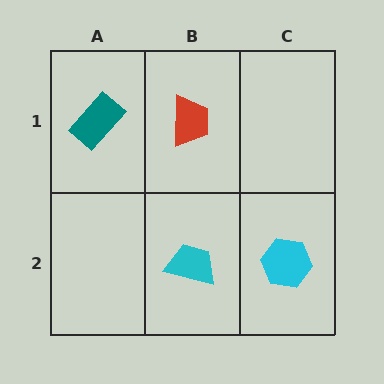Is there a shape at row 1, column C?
No, that cell is empty.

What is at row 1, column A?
A teal rectangle.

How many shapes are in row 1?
2 shapes.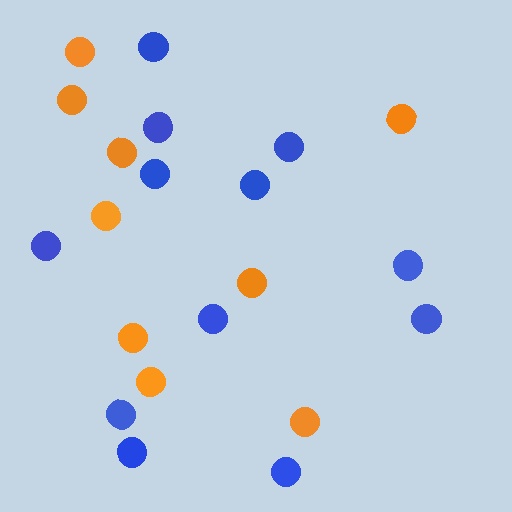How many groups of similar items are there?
There are 2 groups: one group of blue circles (12) and one group of orange circles (9).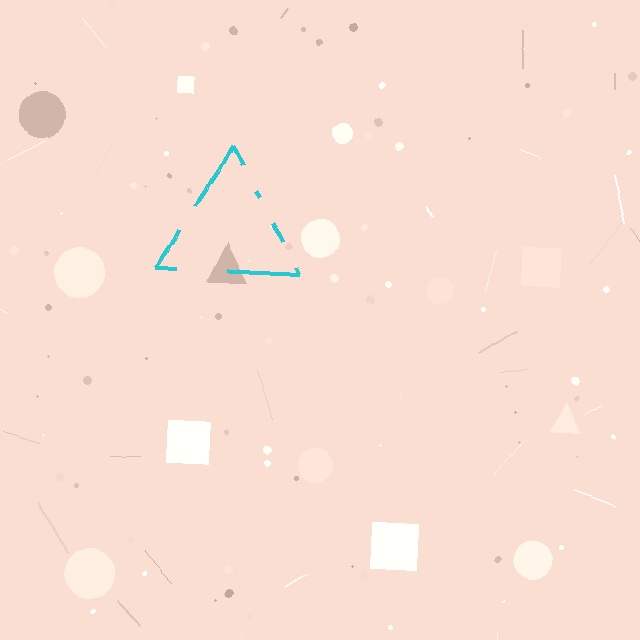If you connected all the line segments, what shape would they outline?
They would outline a triangle.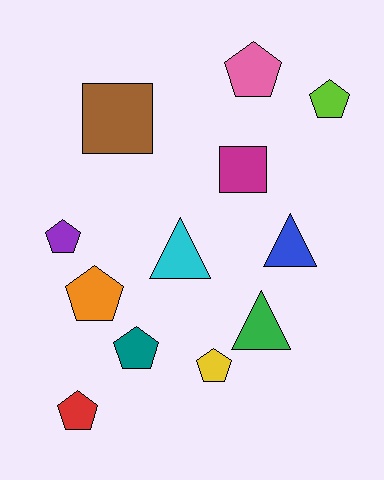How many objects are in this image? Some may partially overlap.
There are 12 objects.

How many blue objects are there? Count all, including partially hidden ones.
There is 1 blue object.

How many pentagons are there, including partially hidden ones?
There are 7 pentagons.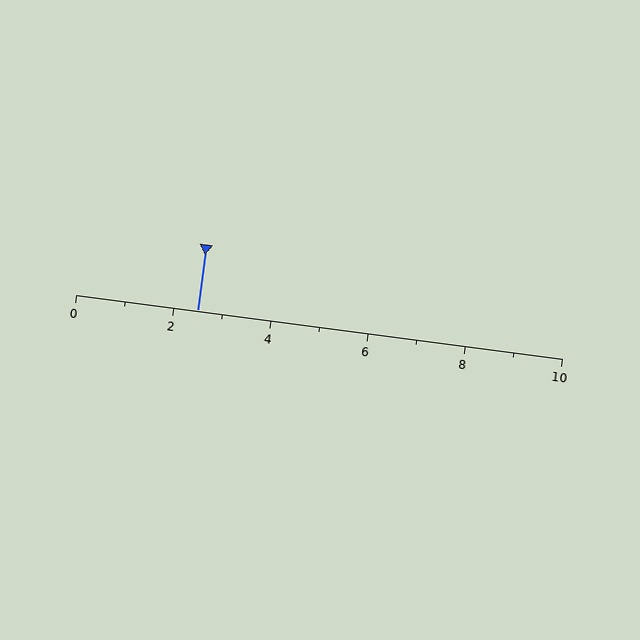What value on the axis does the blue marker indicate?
The marker indicates approximately 2.5.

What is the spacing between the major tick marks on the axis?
The major ticks are spaced 2 apart.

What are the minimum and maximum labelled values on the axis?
The axis runs from 0 to 10.